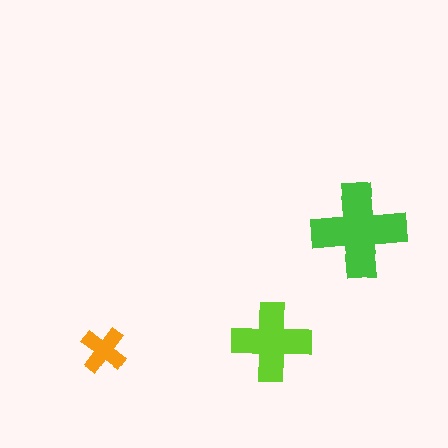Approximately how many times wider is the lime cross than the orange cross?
About 1.5 times wider.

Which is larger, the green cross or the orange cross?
The green one.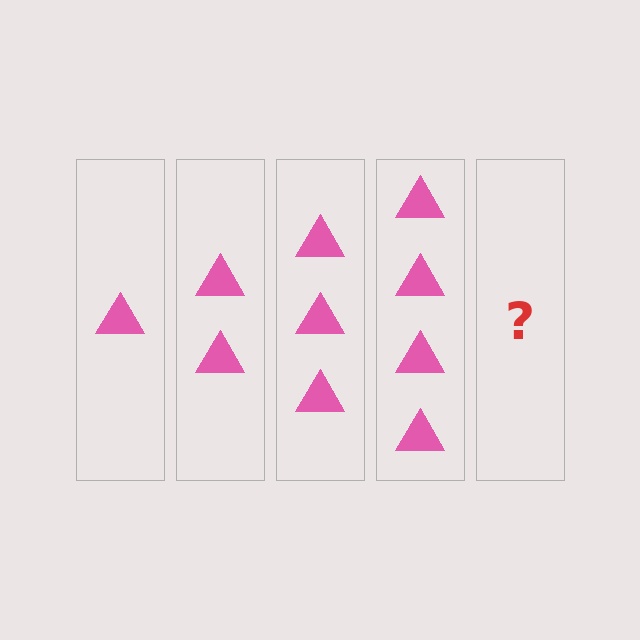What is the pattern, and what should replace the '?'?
The pattern is that each step adds one more triangle. The '?' should be 5 triangles.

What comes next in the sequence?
The next element should be 5 triangles.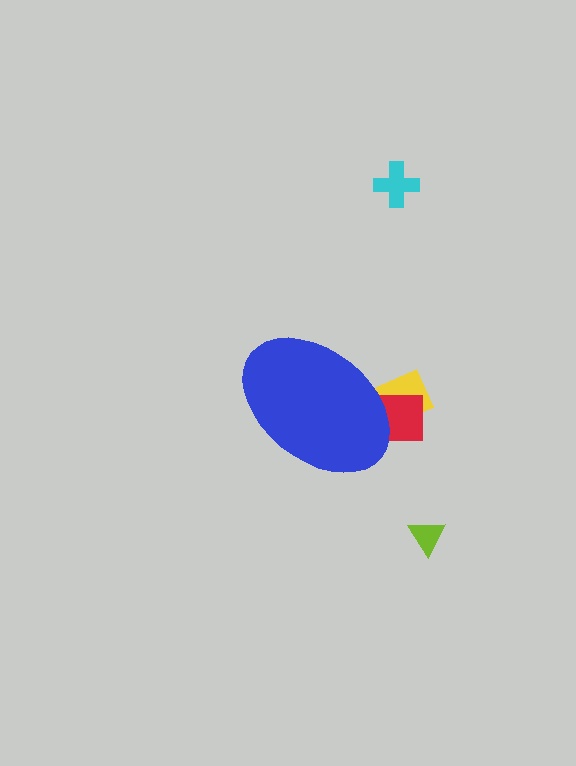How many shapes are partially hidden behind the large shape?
2 shapes are partially hidden.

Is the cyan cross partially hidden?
No, the cyan cross is fully visible.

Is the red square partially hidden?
Yes, the red square is partially hidden behind the blue ellipse.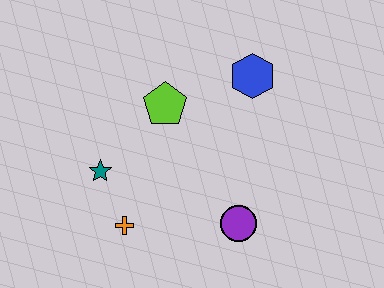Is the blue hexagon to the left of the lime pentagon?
No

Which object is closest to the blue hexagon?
The lime pentagon is closest to the blue hexagon.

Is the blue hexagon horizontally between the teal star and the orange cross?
No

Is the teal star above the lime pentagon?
No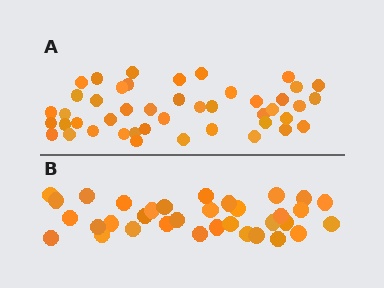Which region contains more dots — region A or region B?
Region A (the top region) has more dots.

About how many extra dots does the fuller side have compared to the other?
Region A has roughly 12 or so more dots than region B.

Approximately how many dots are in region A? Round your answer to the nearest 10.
About 40 dots. (The exact count is 45, which rounds to 40.)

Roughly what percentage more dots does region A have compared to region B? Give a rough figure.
About 30% more.